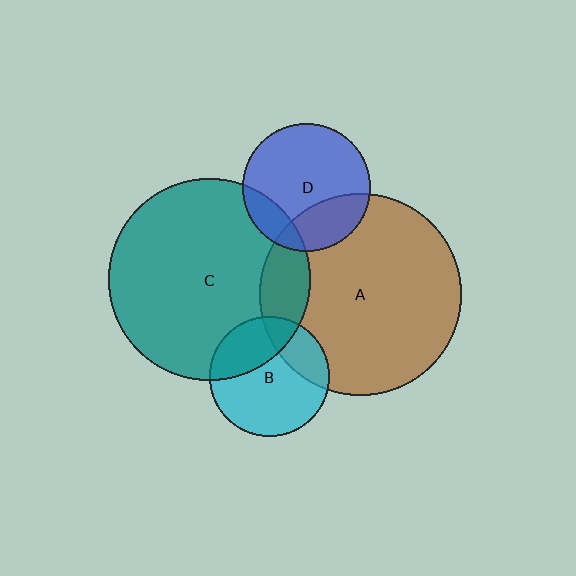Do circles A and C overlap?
Yes.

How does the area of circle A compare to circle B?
Approximately 2.8 times.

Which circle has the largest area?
Circle C (teal).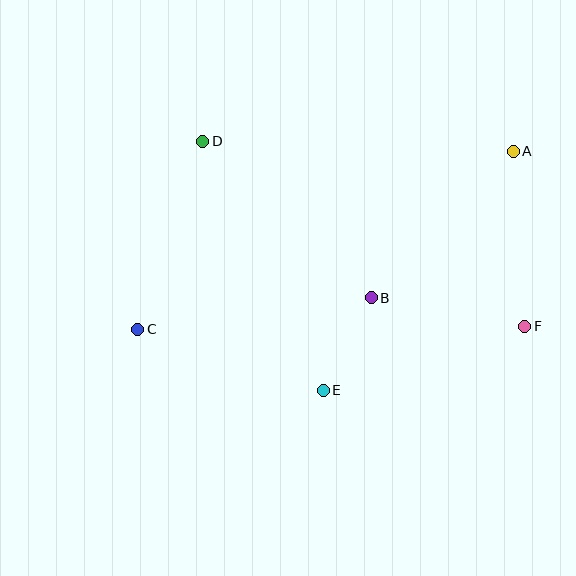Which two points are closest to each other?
Points B and E are closest to each other.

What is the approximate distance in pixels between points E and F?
The distance between E and F is approximately 211 pixels.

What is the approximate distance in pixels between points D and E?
The distance between D and E is approximately 276 pixels.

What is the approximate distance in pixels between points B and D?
The distance between B and D is approximately 230 pixels.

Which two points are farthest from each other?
Points A and C are farthest from each other.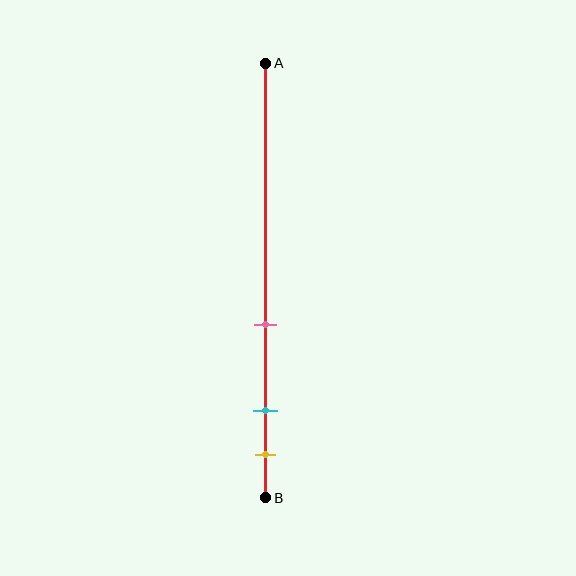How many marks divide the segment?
There are 3 marks dividing the segment.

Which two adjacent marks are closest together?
The cyan and yellow marks are the closest adjacent pair.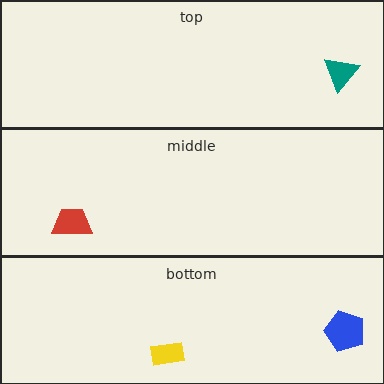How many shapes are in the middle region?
1.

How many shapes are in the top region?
1.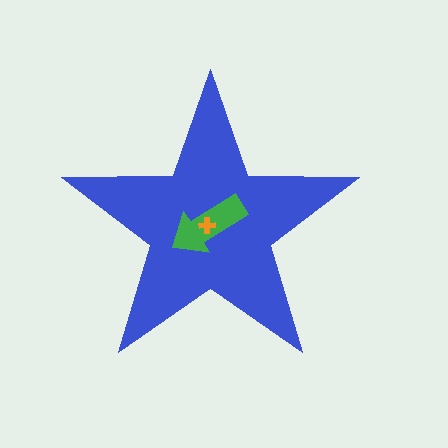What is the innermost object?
The orange cross.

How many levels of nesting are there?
3.